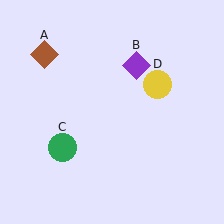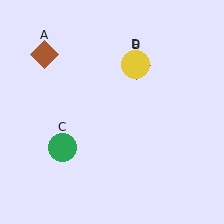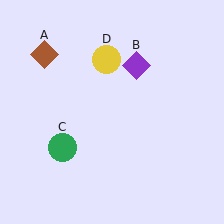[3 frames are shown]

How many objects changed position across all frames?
1 object changed position: yellow circle (object D).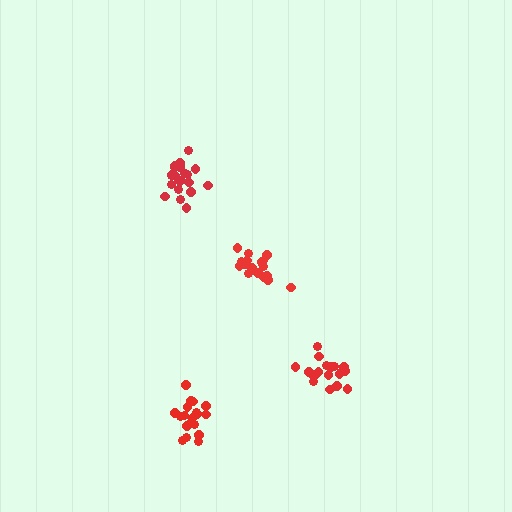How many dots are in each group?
Group 1: 21 dots, Group 2: 19 dots, Group 3: 17 dots, Group 4: 19 dots (76 total).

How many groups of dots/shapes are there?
There are 4 groups.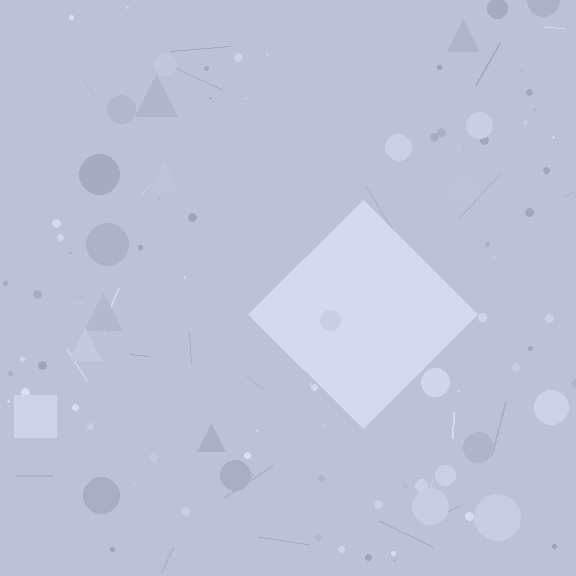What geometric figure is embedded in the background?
A diamond is embedded in the background.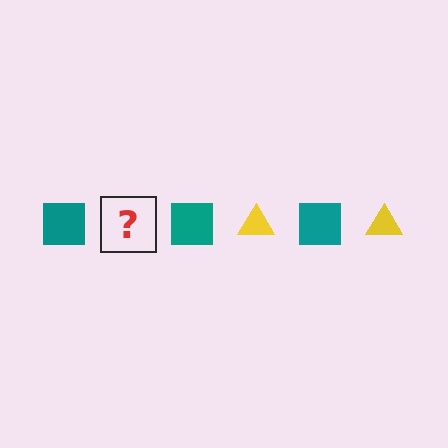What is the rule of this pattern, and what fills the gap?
The rule is that the pattern alternates between teal square and yellow triangle. The gap should be filled with a yellow triangle.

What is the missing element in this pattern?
The missing element is a yellow triangle.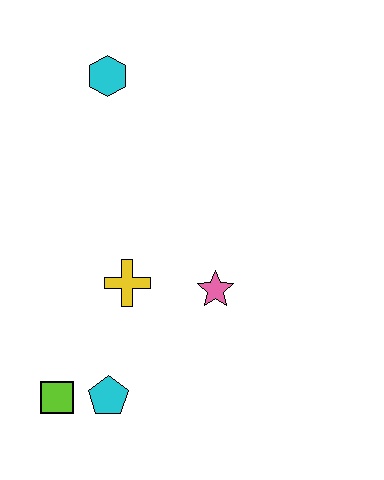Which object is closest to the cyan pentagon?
The lime square is closest to the cyan pentagon.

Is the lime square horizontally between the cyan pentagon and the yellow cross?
No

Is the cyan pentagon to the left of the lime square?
No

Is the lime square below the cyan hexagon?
Yes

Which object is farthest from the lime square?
The cyan hexagon is farthest from the lime square.